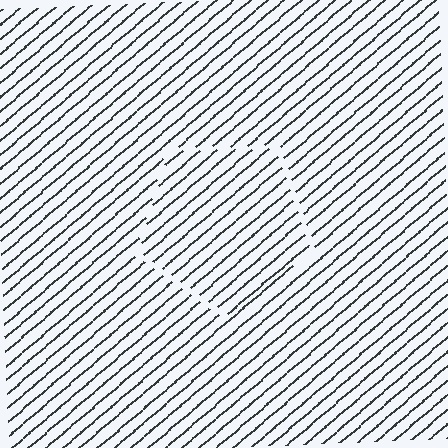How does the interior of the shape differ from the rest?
The interior of the shape contains the same grating, shifted by half a period — the contour is defined by the phase discontinuity where line-ends from the inner and outer gratings abut.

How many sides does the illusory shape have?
5 sides — the line-ends trace a pentagon.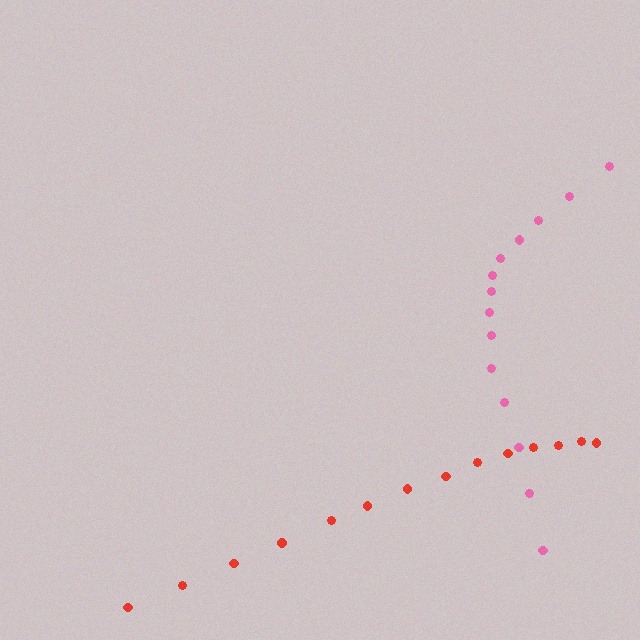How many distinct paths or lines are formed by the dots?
There are 2 distinct paths.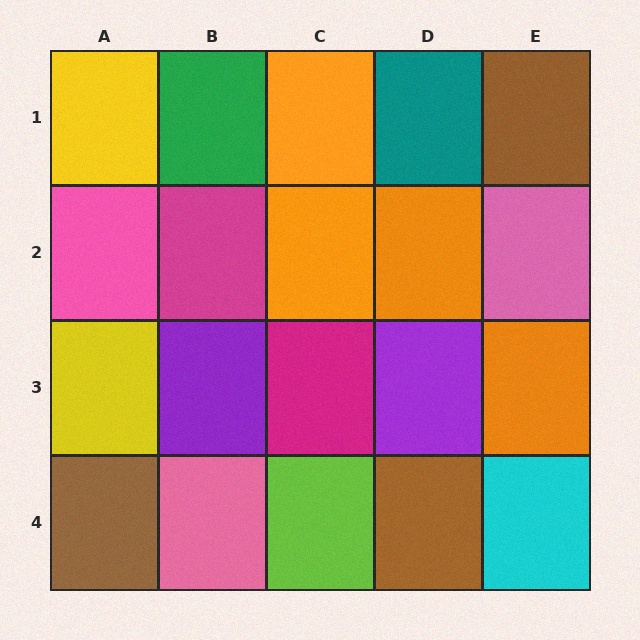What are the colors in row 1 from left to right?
Yellow, green, orange, teal, brown.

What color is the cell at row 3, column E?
Orange.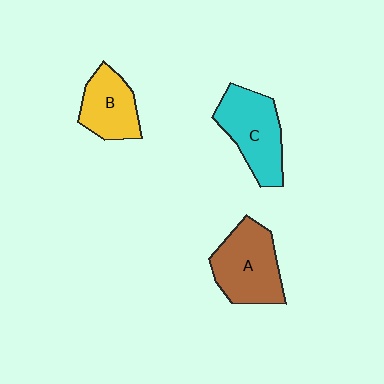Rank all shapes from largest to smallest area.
From largest to smallest: A (brown), C (cyan), B (yellow).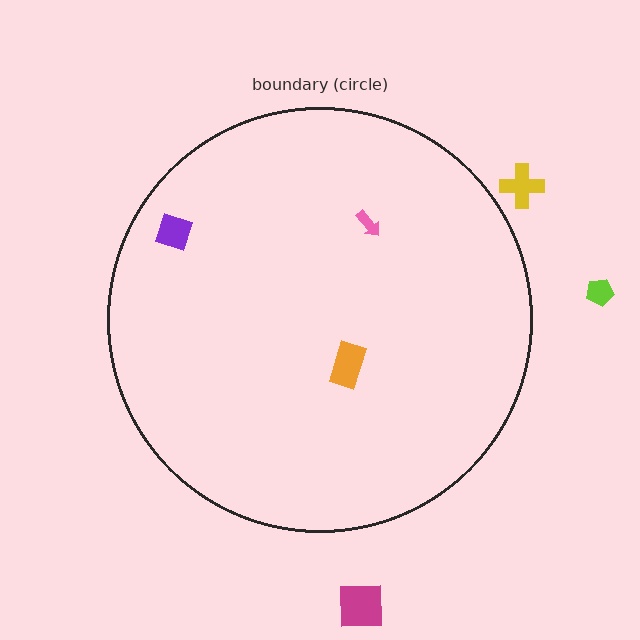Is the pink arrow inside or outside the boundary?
Inside.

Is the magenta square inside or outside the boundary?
Outside.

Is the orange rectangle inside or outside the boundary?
Inside.